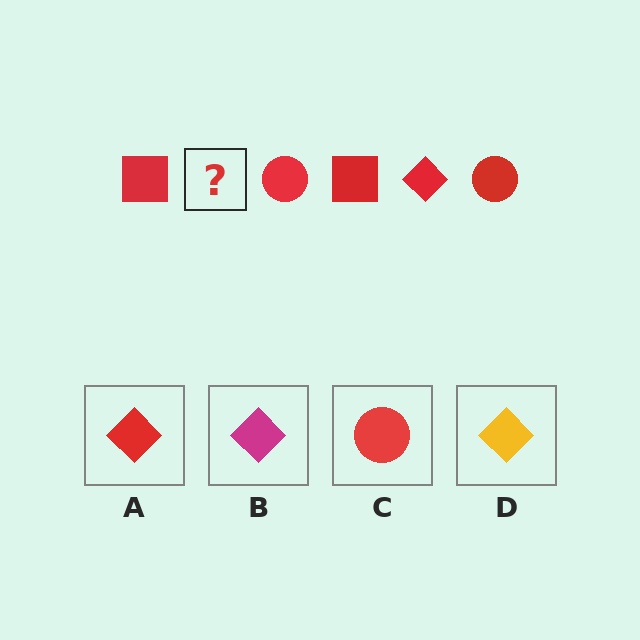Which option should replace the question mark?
Option A.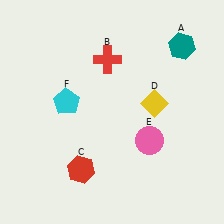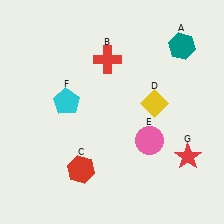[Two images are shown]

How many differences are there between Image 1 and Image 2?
There is 1 difference between the two images.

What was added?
A red star (G) was added in Image 2.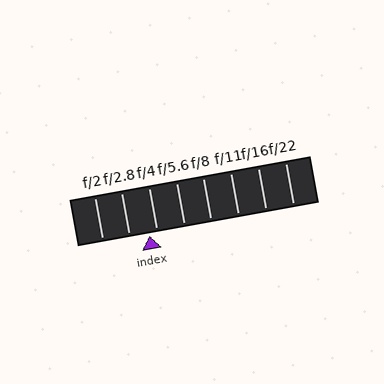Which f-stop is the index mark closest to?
The index mark is closest to f/4.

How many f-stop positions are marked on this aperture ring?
There are 8 f-stop positions marked.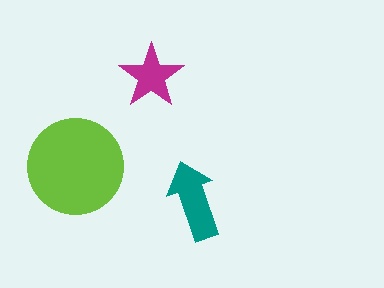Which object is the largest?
The lime circle.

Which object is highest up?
The magenta star is topmost.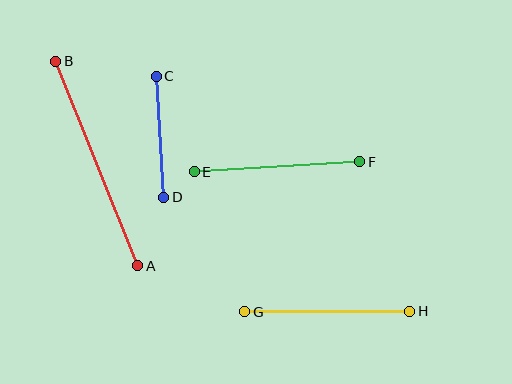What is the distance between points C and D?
The distance is approximately 122 pixels.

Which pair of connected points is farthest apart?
Points A and B are farthest apart.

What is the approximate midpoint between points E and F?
The midpoint is at approximately (277, 167) pixels.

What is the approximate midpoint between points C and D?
The midpoint is at approximately (160, 137) pixels.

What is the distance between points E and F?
The distance is approximately 166 pixels.